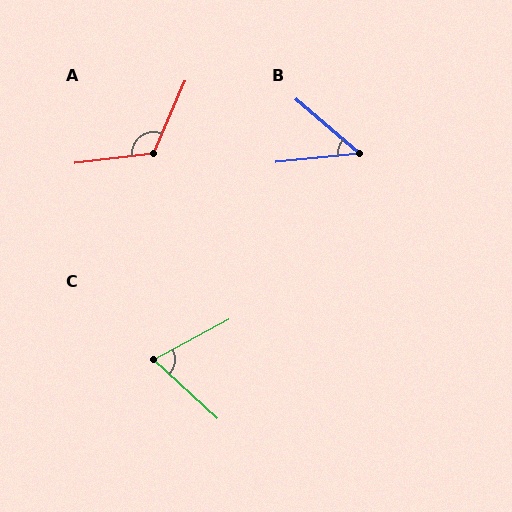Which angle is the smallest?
B, at approximately 46 degrees.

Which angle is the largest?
A, at approximately 120 degrees.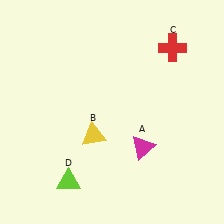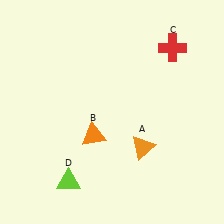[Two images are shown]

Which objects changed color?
A changed from magenta to orange. B changed from yellow to orange.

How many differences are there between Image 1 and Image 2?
There are 2 differences between the two images.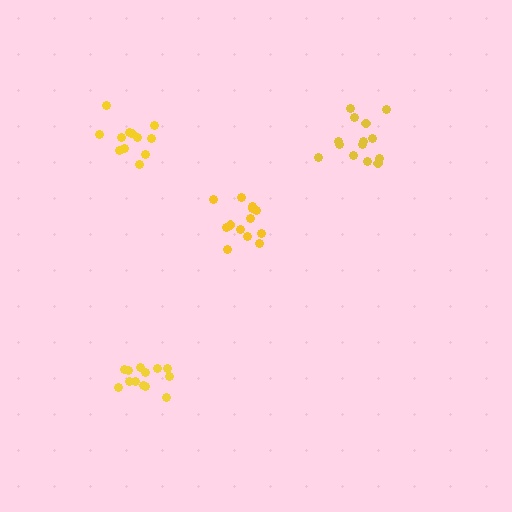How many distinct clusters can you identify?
There are 4 distinct clusters.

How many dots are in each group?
Group 1: 13 dots, Group 2: 12 dots, Group 3: 13 dots, Group 4: 14 dots (52 total).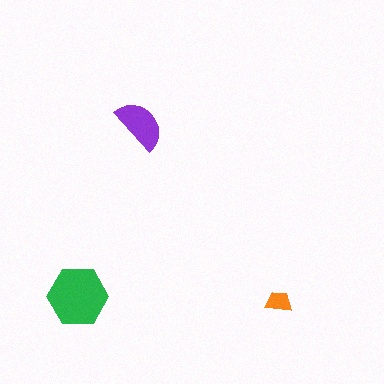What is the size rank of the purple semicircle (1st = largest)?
2nd.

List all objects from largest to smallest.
The green hexagon, the purple semicircle, the orange trapezoid.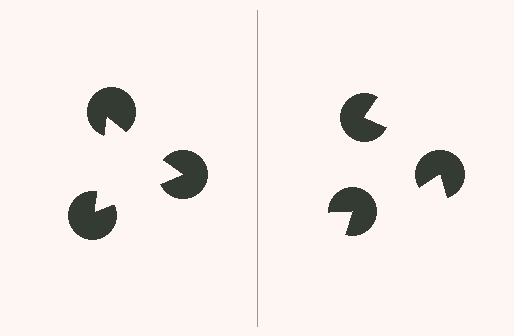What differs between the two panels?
The pac-man discs are positioned identically on both sides; only the wedge orientations differ. On the left they align to a triangle; on the right they are misaligned.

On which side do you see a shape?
An illusory triangle appears on the left side. On the right side the wedge cuts are rotated, so no coherent shape forms.